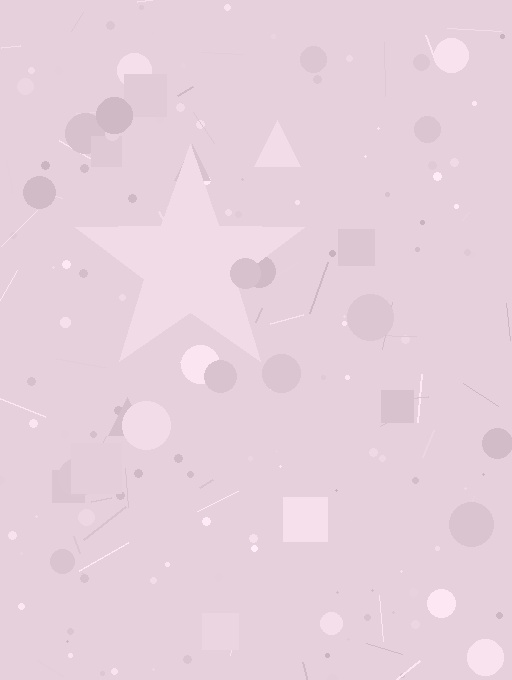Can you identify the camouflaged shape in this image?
The camouflaged shape is a star.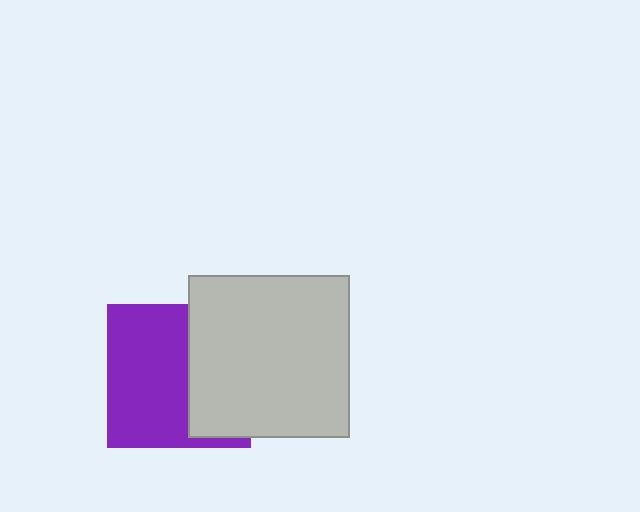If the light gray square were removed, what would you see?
You would see the complete purple square.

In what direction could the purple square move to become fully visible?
The purple square could move left. That would shift it out from behind the light gray square entirely.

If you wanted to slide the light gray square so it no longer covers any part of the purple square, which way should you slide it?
Slide it right — that is the most direct way to separate the two shapes.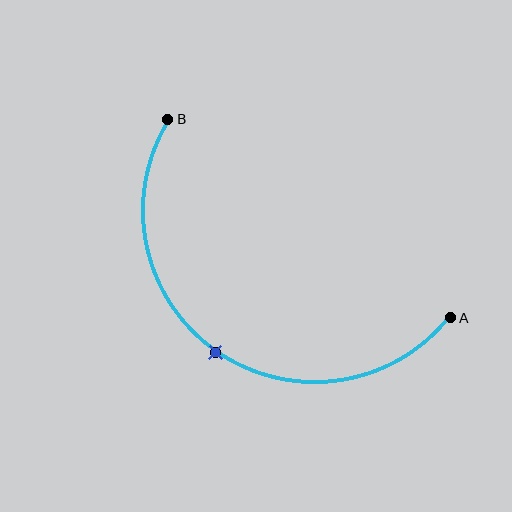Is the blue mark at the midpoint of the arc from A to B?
Yes. The blue mark lies on the arc at equal arc-length from both A and B — it is the arc midpoint.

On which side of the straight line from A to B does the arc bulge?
The arc bulges below and to the left of the straight line connecting A and B.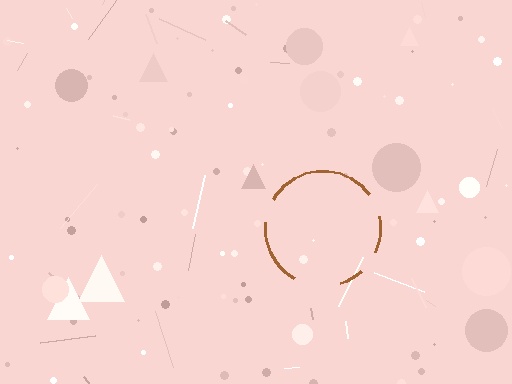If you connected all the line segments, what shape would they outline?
They would outline a circle.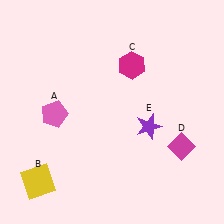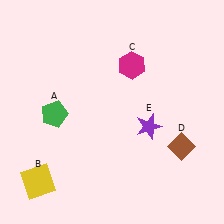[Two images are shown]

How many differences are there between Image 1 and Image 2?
There are 2 differences between the two images.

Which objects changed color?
A changed from pink to green. D changed from magenta to brown.